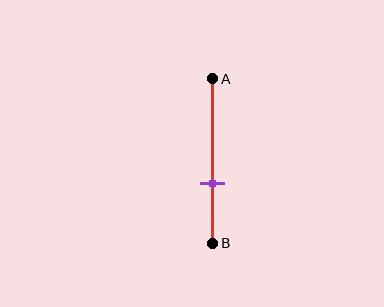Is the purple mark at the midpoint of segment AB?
No, the mark is at about 65% from A, not at the 50% midpoint.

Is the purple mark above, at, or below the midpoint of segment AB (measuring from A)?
The purple mark is below the midpoint of segment AB.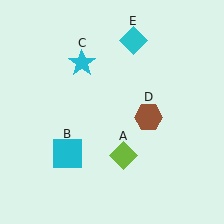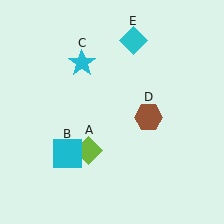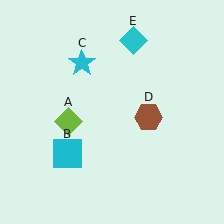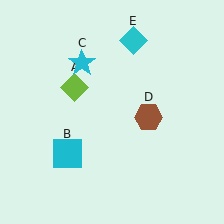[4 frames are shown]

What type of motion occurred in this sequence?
The lime diamond (object A) rotated clockwise around the center of the scene.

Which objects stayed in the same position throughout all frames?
Cyan square (object B) and cyan star (object C) and brown hexagon (object D) and cyan diamond (object E) remained stationary.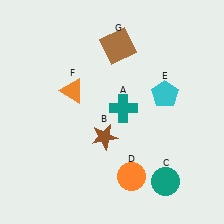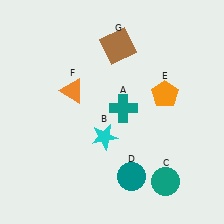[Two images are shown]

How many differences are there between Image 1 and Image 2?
There are 3 differences between the two images.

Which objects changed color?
B changed from brown to cyan. D changed from orange to teal. E changed from cyan to orange.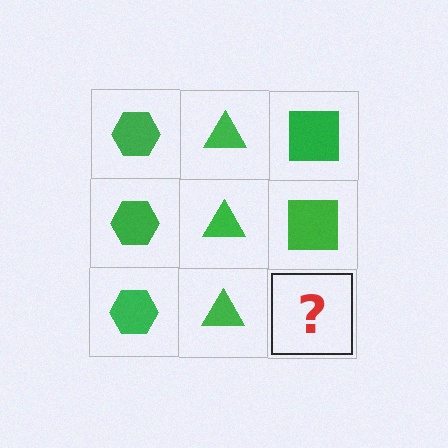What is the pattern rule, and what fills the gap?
The rule is that each column has a consistent shape. The gap should be filled with a green square.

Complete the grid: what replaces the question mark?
The question mark should be replaced with a green square.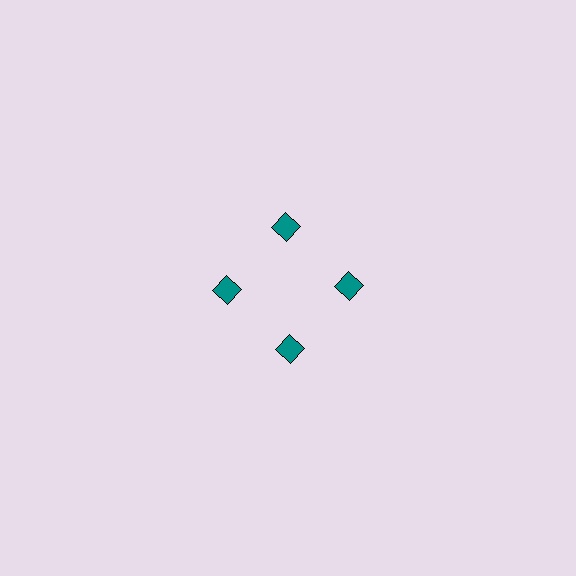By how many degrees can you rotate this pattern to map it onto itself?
The pattern maps onto itself every 90 degrees of rotation.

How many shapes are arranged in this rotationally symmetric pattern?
There are 4 shapes, arranged in 4 groups of 1.